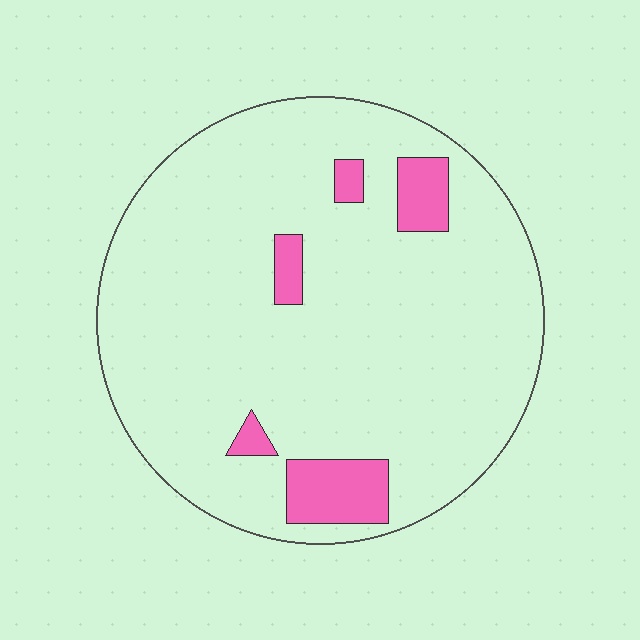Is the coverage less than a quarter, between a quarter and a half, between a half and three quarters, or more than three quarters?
Less than a quarter.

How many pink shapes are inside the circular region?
5.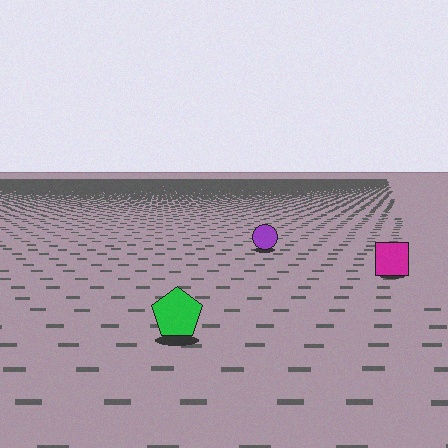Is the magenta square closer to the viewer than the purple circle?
Yes. The magenta square is closer — you can tell from the texture gradient: the ground texture is coarser near it.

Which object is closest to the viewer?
The green pentagon is closest. The texture marks near it are larger and more spread out.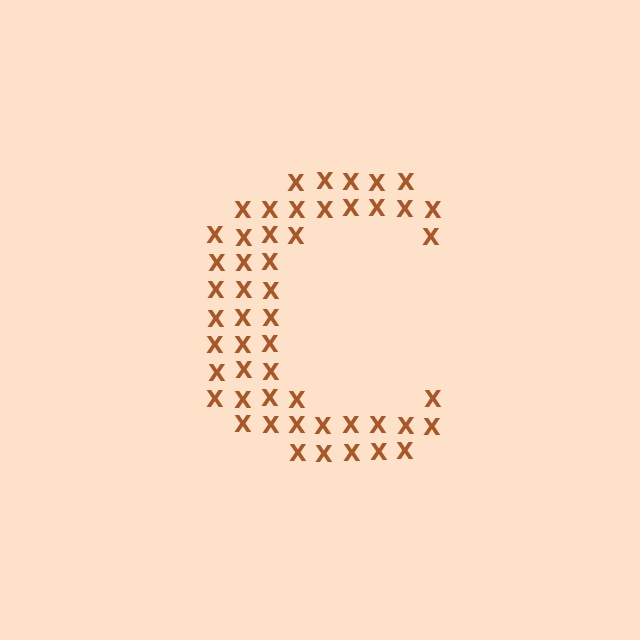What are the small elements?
The small elements are letter X's.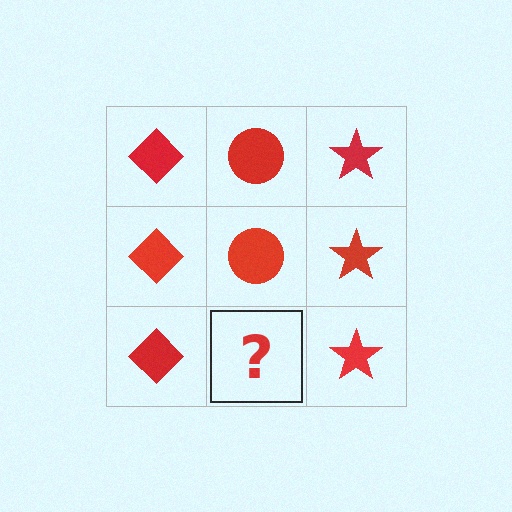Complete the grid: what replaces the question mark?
The question mark should be replaced with a red circle.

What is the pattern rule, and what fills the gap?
The rule is that each column has a consistent shape. The gap should be filled with a red circle.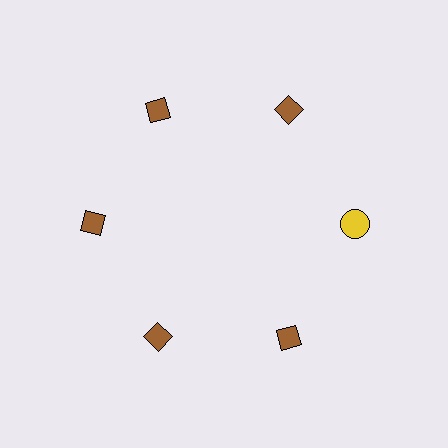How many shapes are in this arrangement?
There are 6 shapes arranged in a ring pattern.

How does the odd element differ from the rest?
It differs in both color (yellow instead of brown) and shape (circle instead of diamond).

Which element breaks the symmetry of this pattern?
The yellow circle at roughly the 3 o'clock position breaks the symmetry. All other shapes are brown diamonds.